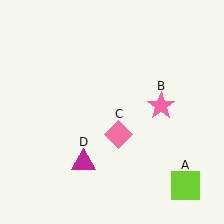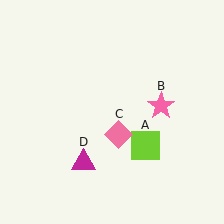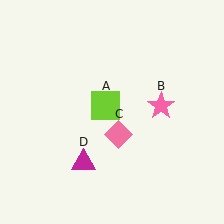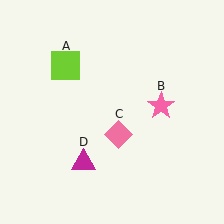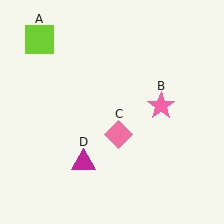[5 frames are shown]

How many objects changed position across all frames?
1 object changed position: lime square (object A).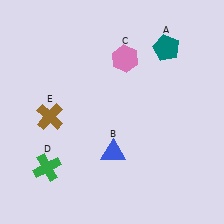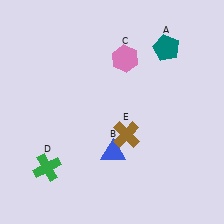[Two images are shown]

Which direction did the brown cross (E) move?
The brown cross (E) moved right.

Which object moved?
The brown cross (E) moved right.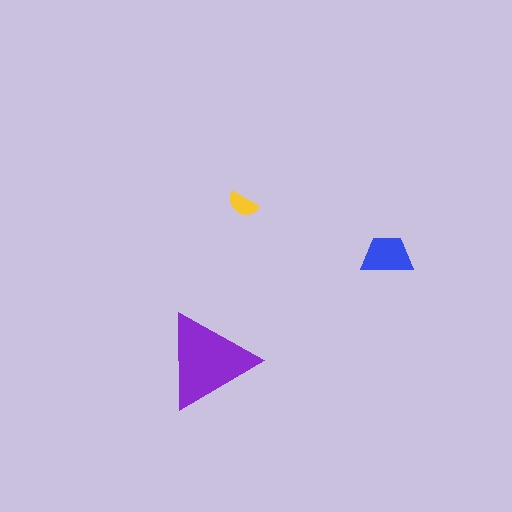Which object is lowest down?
The purple triangle is bottommost.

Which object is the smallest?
The yellow semicircle.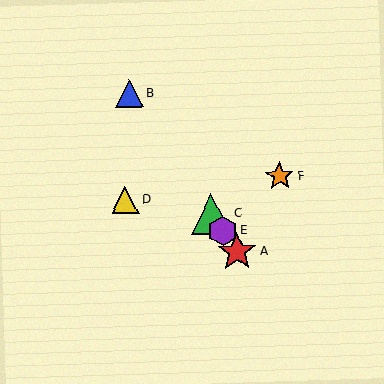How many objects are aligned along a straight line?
4 objects (A, B, C, E) are aligned along a straight line.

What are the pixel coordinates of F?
Object F is at (280, 176).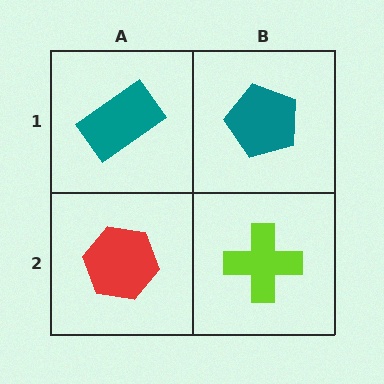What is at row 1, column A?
A teal rectangle.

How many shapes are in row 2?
2 shapes.